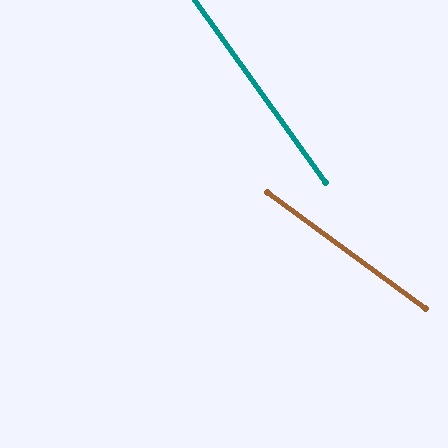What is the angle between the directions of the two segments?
Approximately 18 degrees.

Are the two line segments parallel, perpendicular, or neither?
Neither parallel nor perpendicular — they differ by about 18°.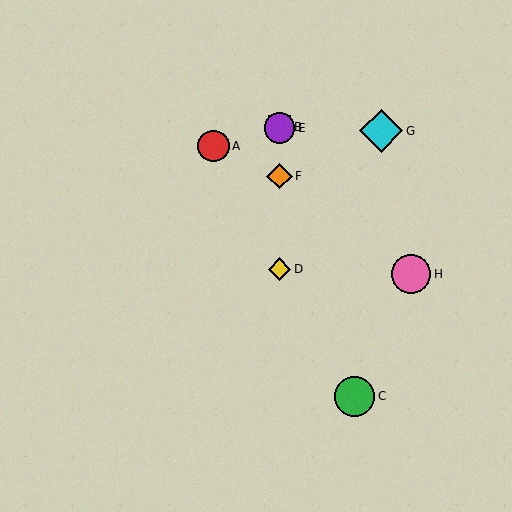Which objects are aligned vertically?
Objects B, D, E, F are aligned vertically.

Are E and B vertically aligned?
Yes, both are at x≈279.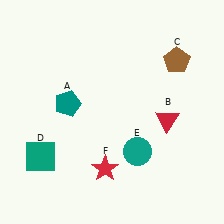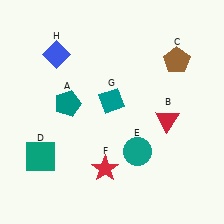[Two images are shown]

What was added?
A teal diamond (G), a blue diamond (H) were added in Image 2.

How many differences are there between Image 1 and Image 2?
There are 2 differences between the two images.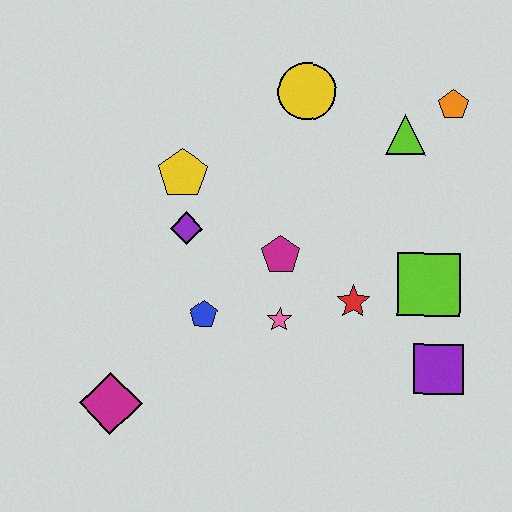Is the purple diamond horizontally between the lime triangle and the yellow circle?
No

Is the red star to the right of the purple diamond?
Yes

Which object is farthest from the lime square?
The magenta diamond is farthest from the lime square.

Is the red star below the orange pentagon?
Yes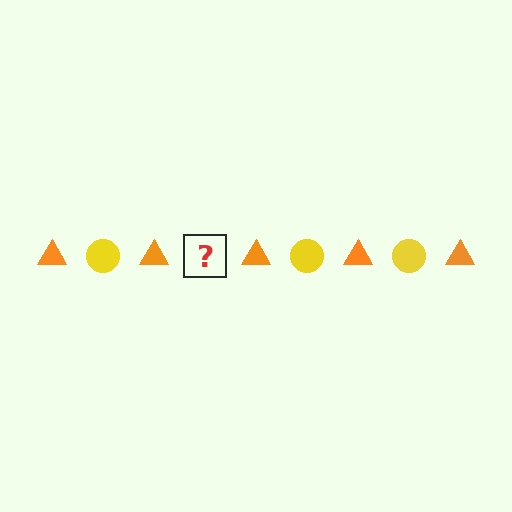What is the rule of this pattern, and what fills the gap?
The rule is that the pattern alternates between orange triangle and yellow circle. The gap should be filled with a yellow circle.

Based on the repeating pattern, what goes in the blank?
The blank should be a yellow circle.